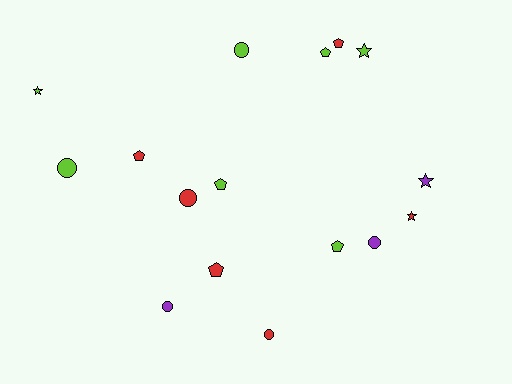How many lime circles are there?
There are 2 lime circles.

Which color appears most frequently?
Lime, with 7 objects.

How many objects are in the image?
There are 16 objects.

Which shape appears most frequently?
Pentagon, with 6 objects.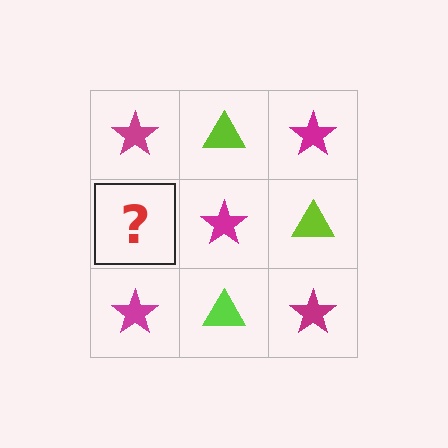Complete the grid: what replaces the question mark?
The question mark should be replaced with a lime triangle.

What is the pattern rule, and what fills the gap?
The rule is that it alternates magenta star and lime triangle in a checkerboard pattern. The gap should be filled with a lime triangle.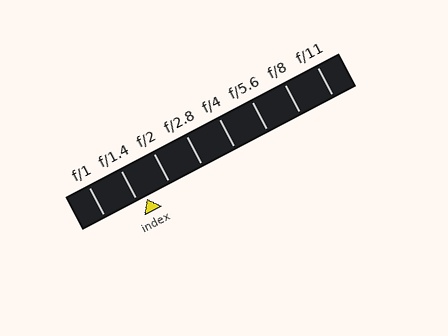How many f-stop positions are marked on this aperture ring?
There are 8 f-stop positions marked.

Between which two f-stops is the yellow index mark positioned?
The index mark is between f/1.4 and f/2.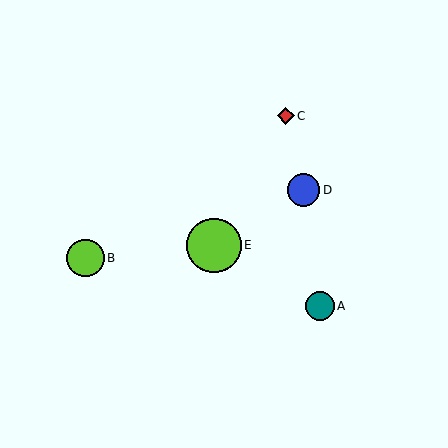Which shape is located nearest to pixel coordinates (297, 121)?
The red diamond (labeled C) at (286, 116) is nearest to that location.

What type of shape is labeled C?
Shape C is a red diamond.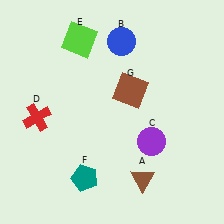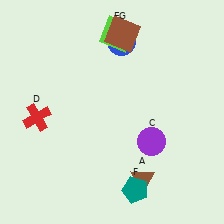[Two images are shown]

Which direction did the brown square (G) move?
The brown square (G) moved up.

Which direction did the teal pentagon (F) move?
The teal pentagon (F) moved right.